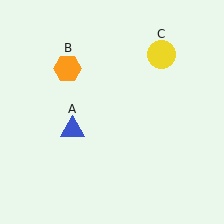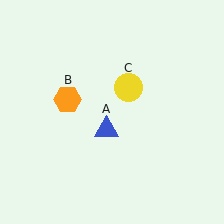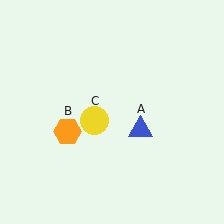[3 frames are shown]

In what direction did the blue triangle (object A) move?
The blue triangle (object A) moved right.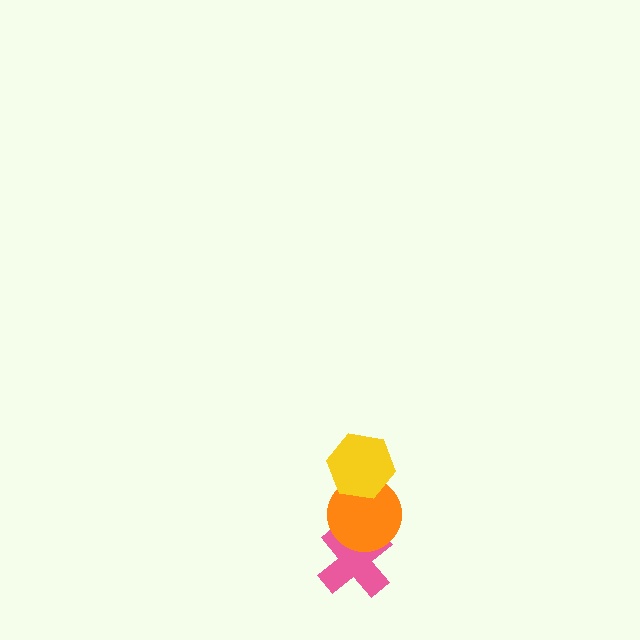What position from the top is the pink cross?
The pink cross is 3rd from the top.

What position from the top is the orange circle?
The orange circle is 2nd from the top.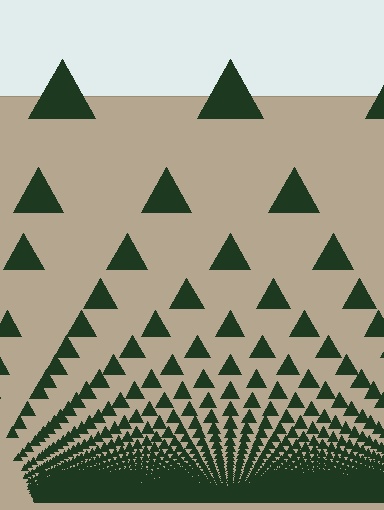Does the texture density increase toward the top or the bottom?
Density increases toward the bottom.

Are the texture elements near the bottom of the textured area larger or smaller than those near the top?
Smaller. The gradient is inverted — elements near the bottom are smaller and denser.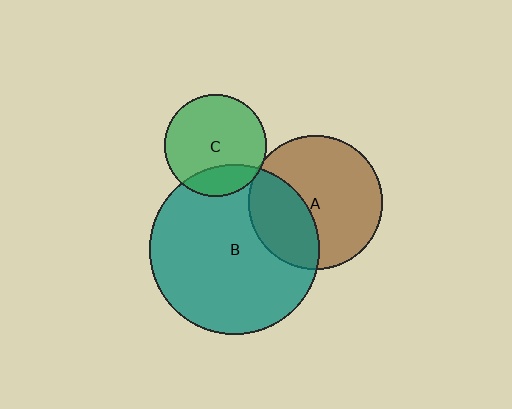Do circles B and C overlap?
Yes.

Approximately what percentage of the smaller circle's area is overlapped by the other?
Approximately 20%.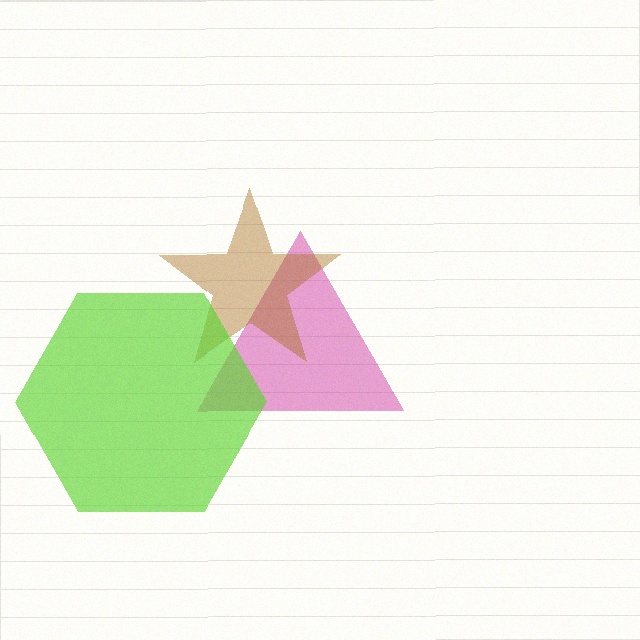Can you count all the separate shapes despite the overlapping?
Yes, there are 3 separate shapes.